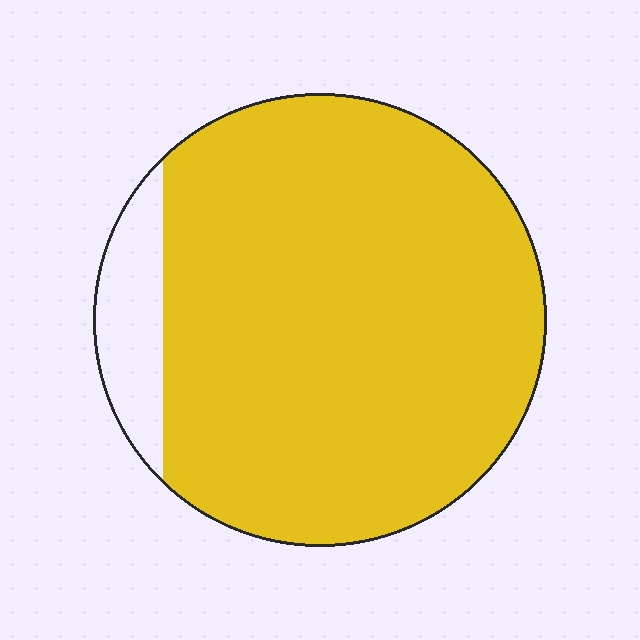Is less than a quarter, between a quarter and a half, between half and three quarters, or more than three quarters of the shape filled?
More than three quarters.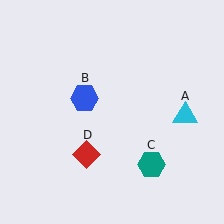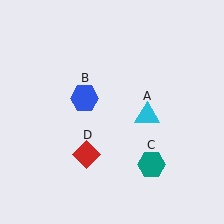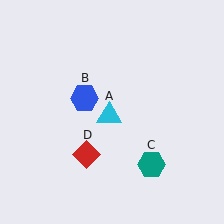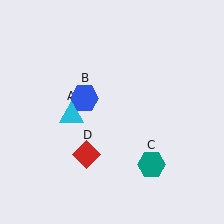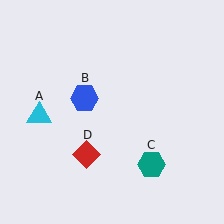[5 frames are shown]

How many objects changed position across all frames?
1 object changed position: cyan triangle (object A).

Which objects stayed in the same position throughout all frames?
Blue hexagon (object B) and teal hexagon (object C) and red diamond (object D) remained stationary.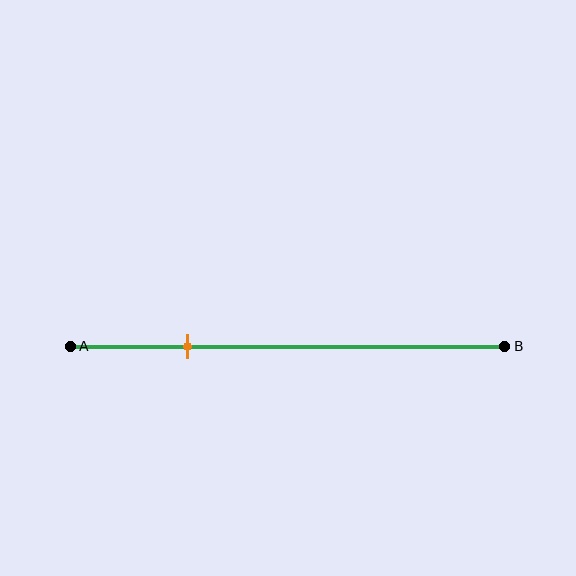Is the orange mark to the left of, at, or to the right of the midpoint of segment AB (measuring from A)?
The orange mark is to the left of the midpoint of segment AB.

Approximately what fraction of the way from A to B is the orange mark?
The orange mark is approximately 25% of the way from A to B.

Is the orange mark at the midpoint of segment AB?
No, the mark is at about 25% from A, not at the 50% midpoint.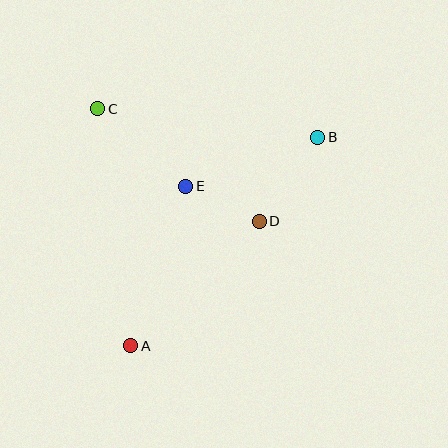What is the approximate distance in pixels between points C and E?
The distance between C and E is approximately 117 pixels.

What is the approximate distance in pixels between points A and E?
The distance between A and E is approximately 168 pixels.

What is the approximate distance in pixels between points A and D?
The distance between A and D is approximately 179 pixels.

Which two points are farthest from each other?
Points A and B are farthest from each other.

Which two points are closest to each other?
Points D and E are closest to each other.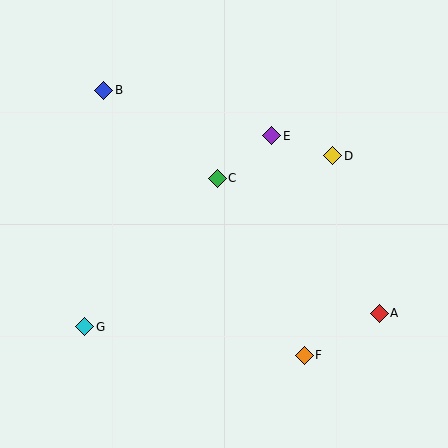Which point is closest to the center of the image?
Point C at (217, 178) is closest to the center.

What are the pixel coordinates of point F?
Point F is at (304, 355).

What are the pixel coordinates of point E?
Point E is at (272, 136).